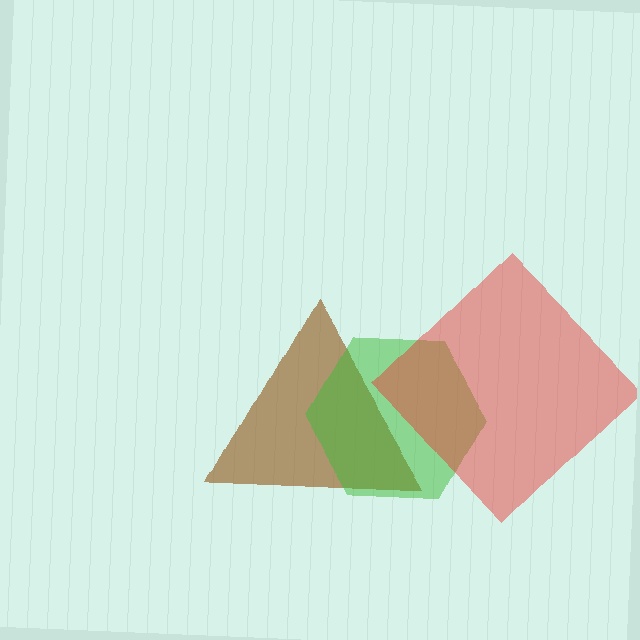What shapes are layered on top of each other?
The layered shapes are: a brown triangle, a green hexagon, a red diamond.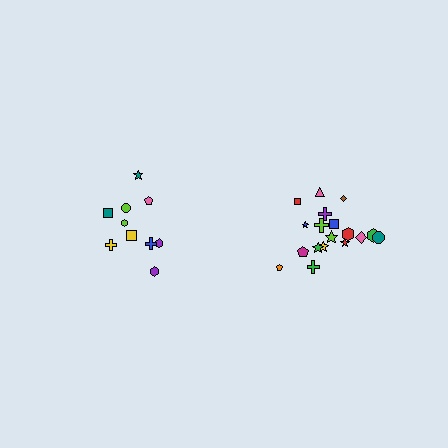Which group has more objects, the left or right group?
The right group.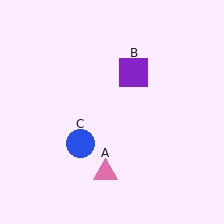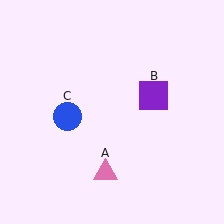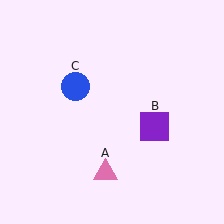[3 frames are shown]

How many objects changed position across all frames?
2 objects changed position: purple square (object B), blue circle (object C).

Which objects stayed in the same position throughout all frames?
Pink triangle (object A) remained stationary.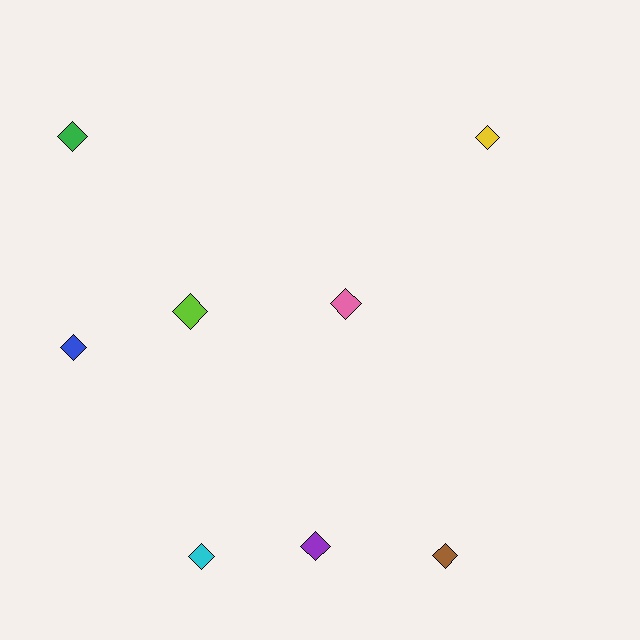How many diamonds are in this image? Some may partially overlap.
There are 8 diamonds.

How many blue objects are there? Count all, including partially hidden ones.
There is 1 blue object.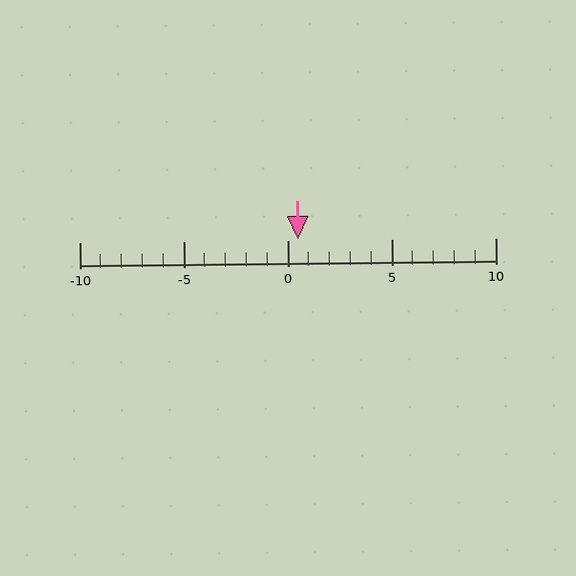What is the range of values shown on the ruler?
The ruler shows values from -10 to 10.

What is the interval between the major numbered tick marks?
The major tick marks are spaced 5 units apart.